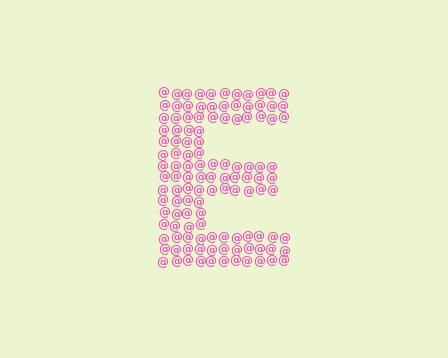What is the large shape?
The large shape is the letter E.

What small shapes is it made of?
It is made of small at signs.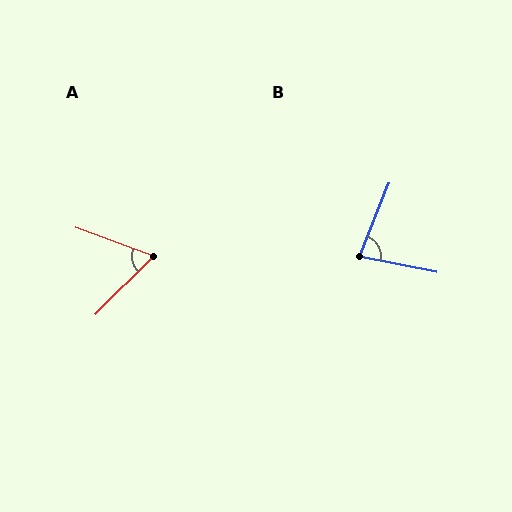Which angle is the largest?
B, at approximately 79 degrees.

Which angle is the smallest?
A, at approximately 65 degrees.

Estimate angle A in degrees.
Approximately 65 degrees.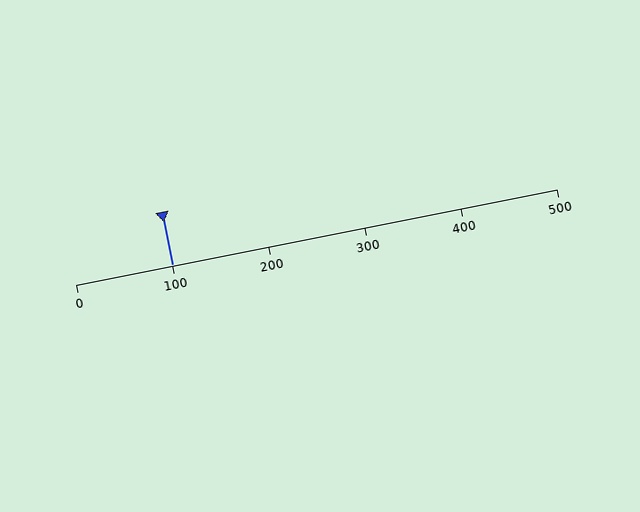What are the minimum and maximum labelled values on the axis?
The axis runs from 0 to 500.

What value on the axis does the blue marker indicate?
The marker indicates approximately 100.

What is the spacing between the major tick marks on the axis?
The major ticks are spaced 100 apart.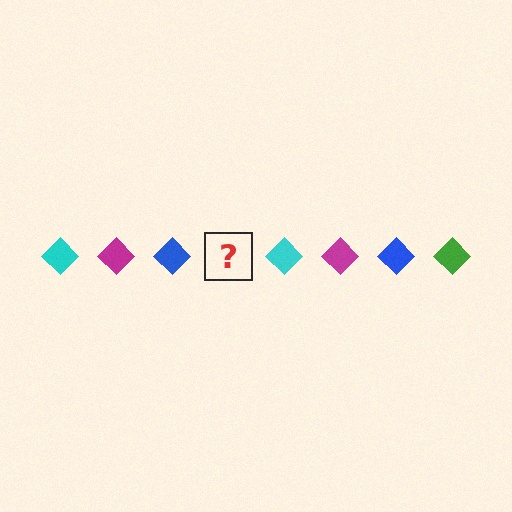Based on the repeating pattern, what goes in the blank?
The blank should be a green diamond.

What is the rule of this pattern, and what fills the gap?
The rule is that the pattern cycles through cyan, magenta, blue, green diamonds. The gap should be filled with a green diamond.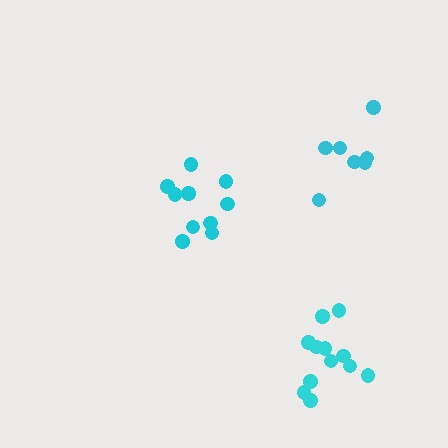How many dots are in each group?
Group 1: 12 dots, Group 2: 10 dots, Group 3: 7 dots (29 total).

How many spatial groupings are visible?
There are 3 spatial groupings.